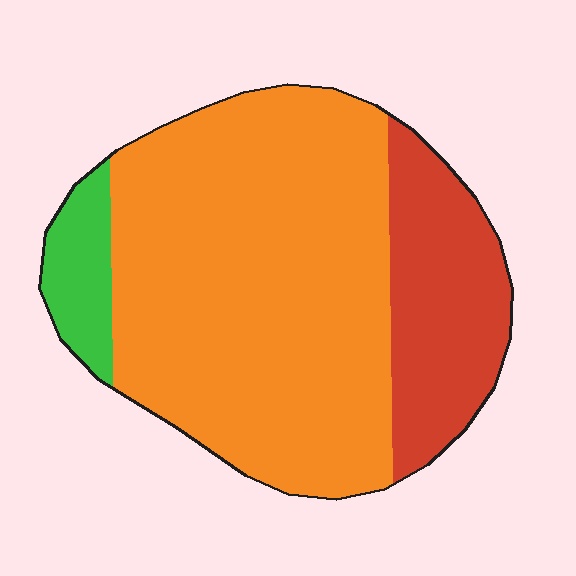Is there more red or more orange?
Orange.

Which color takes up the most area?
Orange, at roughly 70%.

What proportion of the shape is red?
Red takes up about one fifth (1/5) of the shape.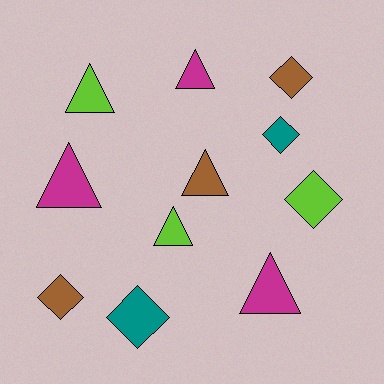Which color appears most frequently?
Magenta, with 3 objects.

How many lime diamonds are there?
There is 1 lime diamond.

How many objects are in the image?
There are 11 objects.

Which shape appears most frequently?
Triangle, with 6 objects.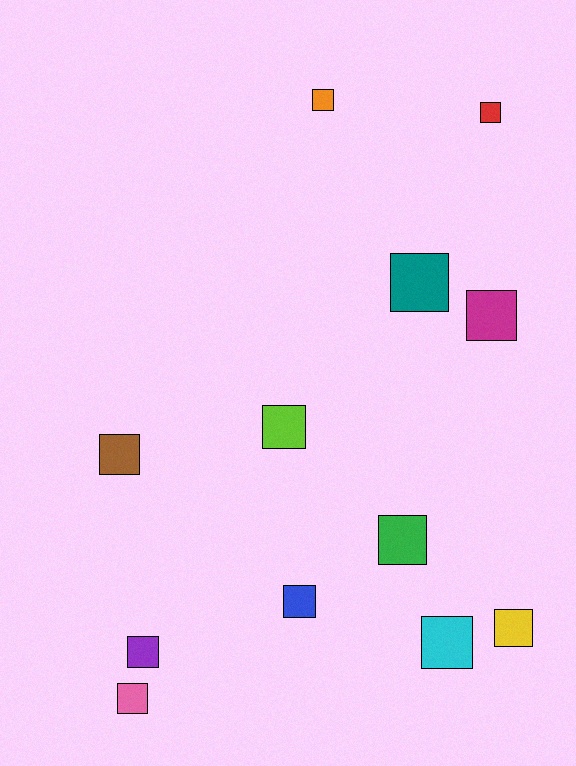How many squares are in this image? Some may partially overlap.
There are 12 squares.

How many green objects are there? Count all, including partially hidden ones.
There is 1 green object.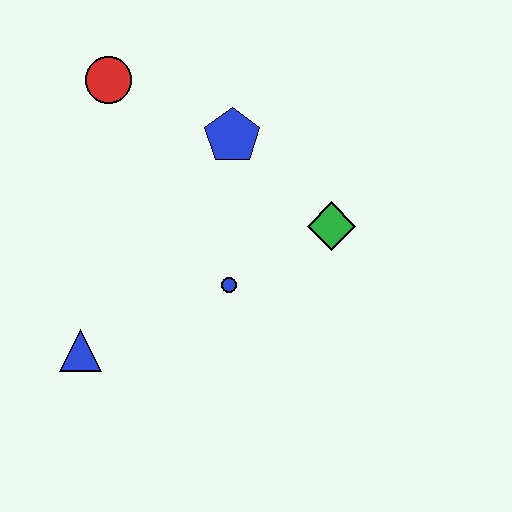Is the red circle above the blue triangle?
Yes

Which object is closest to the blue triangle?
The blue circle is closest to the blue triangle.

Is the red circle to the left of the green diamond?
Yes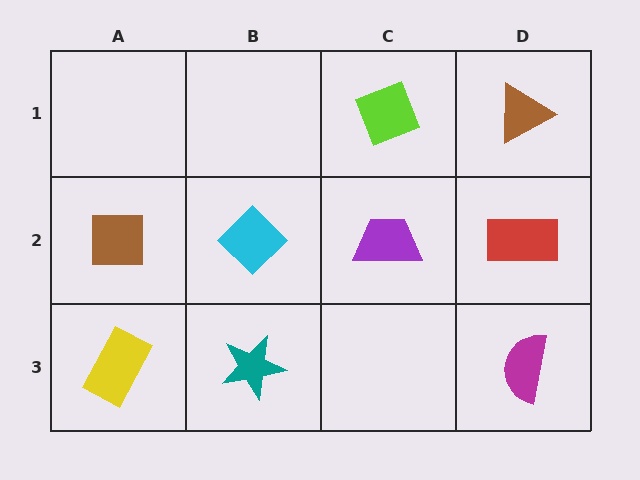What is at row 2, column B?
A cyan diamond.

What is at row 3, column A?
A yellow rectangle.